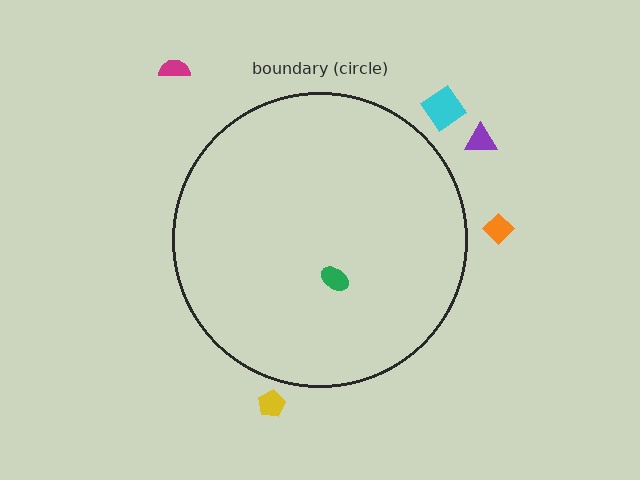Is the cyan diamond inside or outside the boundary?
Outside.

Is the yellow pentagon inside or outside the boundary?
Outside.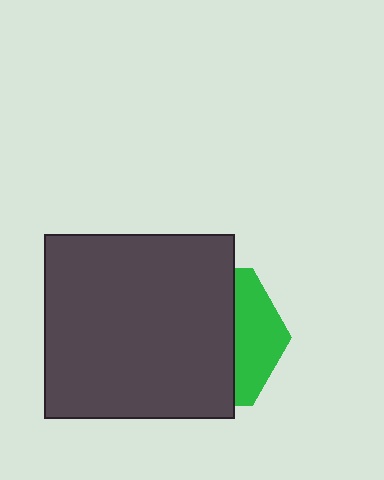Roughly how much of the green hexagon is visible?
A small part of it is visible (roughly 31%).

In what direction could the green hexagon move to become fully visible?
The green hexagon could move right. That would shift it out from behind the dark gray rectangle entirely.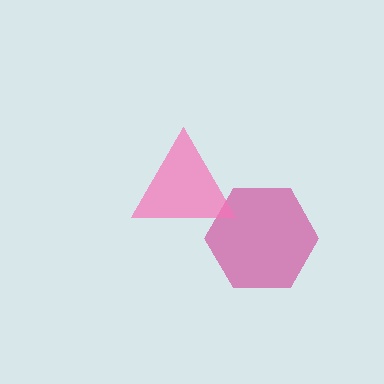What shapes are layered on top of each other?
The layered shapes are: a magenta hexagon, a pink triangle.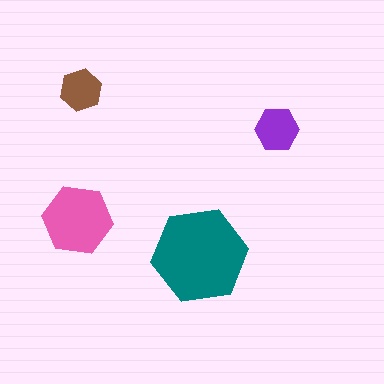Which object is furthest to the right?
The purple hexagon is rightmost.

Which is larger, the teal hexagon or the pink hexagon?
The teal one.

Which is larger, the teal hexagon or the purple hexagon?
The teal one.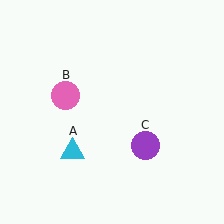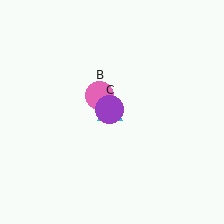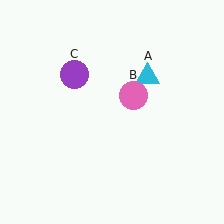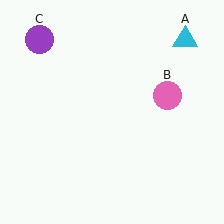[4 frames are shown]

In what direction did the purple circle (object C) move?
The purple circle (object C) moved up and to the left.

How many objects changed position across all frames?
3 objects changed position: cyan triangle (object A), pink circle (object B), purple circle (object C).